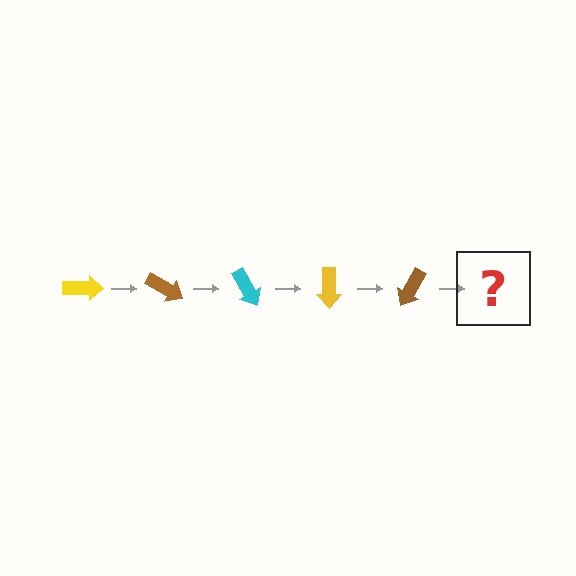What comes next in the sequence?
The next element should be a cyan arrow, rotated 150 degrees from the start.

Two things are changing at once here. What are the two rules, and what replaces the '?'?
The two rules are that it rotates 30 degrees each step and the color cycles through yellow, brown, and cyan. The '?' should be a cyan arrow, rotated 150 degrees from the start.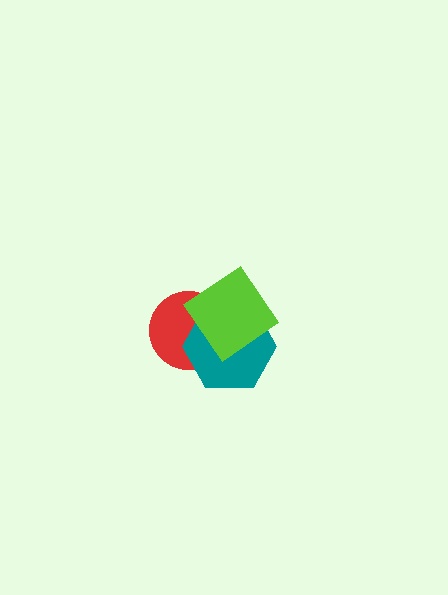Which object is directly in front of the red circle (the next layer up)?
The teal hexagon is directly in front of the red circle.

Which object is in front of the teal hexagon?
The lime diamond is in front of the teal hexagon.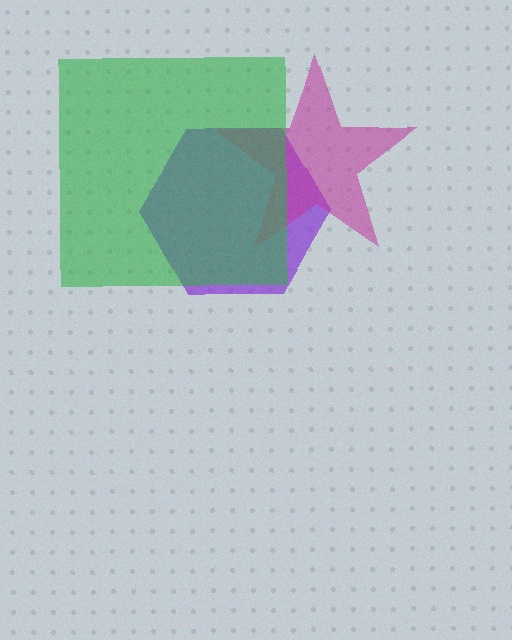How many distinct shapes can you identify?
There are 3 distinct shapes: a purple hexagon, a magenta star, a green square.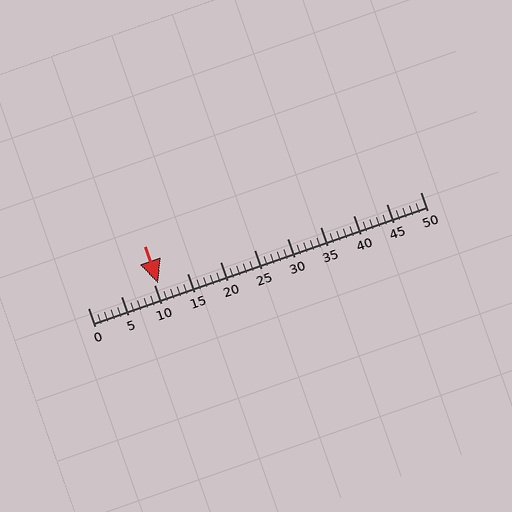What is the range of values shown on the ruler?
The ruler shows values from 0 to 50.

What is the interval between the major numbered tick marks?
The major tick marks are spaced 5 units apart.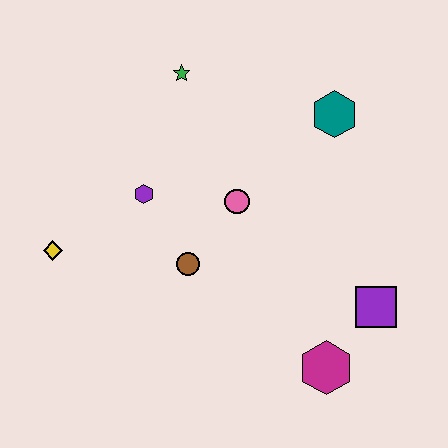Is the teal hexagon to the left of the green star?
No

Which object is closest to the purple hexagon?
The brown circle is closest to the purple hexagon.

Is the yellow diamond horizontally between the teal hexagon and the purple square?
No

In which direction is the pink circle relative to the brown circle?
The pink circle is above the brown circle.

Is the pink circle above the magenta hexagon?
Yes